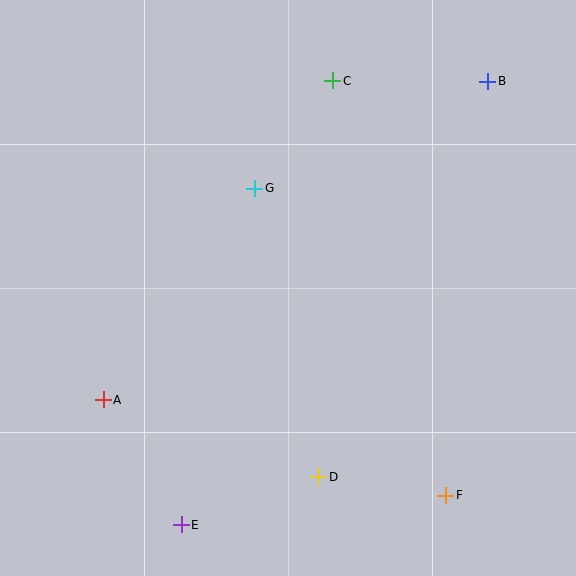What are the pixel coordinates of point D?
Point D is at (319, 477).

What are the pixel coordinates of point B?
Point B is at (488, 81).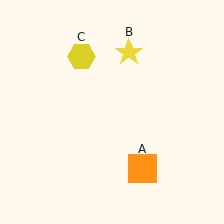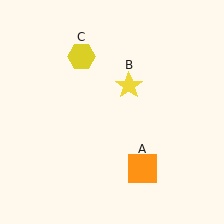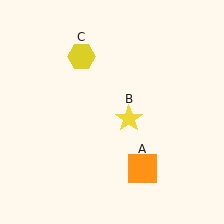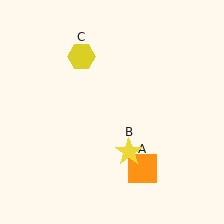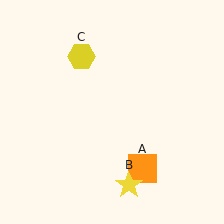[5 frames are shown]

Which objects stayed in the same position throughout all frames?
Orange square (object A) and yellow hexagon (object C) remained stationary.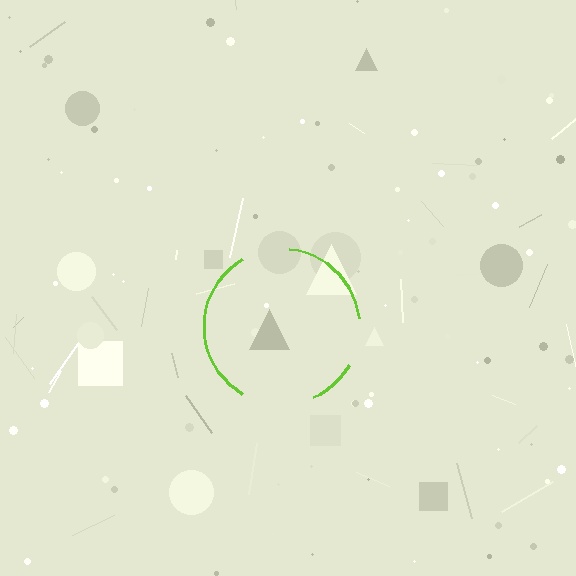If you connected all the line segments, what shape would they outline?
They would outline a circle.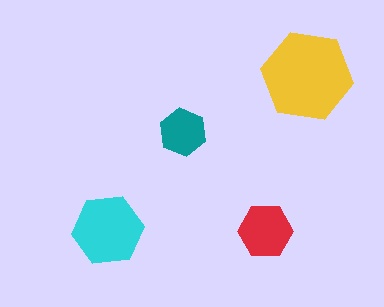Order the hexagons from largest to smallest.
the yellow one, the cyan one, the red one, the teal one.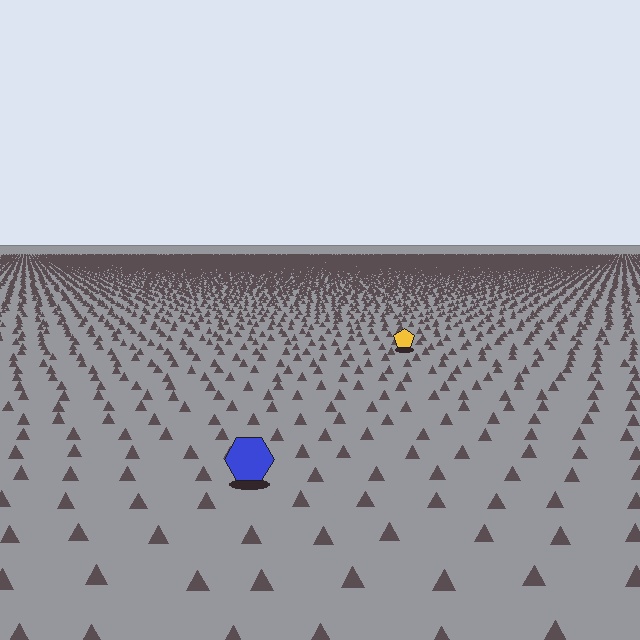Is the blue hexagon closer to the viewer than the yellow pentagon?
Yes. The blue hexagon is closer — you can tell from the texture gradient: the ground texture is coarser near it.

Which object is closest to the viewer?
The blue hexagon is closest. The texture marks near it are larger and more spread out.